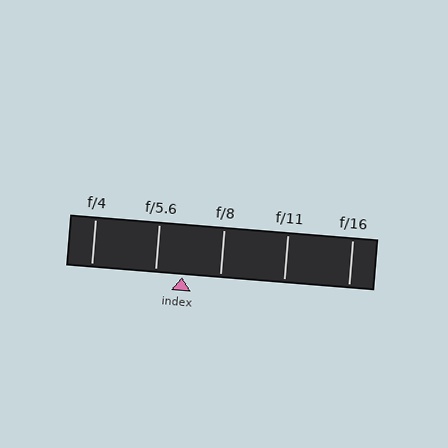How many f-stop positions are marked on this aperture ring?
There are 5 f-stop positions marked.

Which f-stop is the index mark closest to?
The index mark is closest to f/5.6.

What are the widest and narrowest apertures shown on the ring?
The widest aperture shown is f/4 and the narrowest is f/16.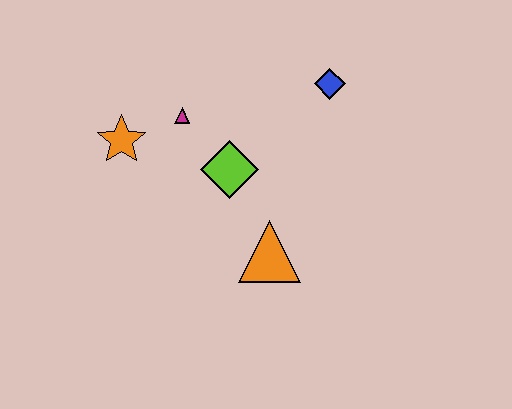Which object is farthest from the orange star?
The blue diamond is farthest from the orange star.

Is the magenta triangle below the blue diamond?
Yes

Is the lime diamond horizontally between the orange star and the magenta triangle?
No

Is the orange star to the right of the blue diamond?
No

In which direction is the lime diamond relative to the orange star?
The lime diamond is to the right of the orange star.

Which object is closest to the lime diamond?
The magenta triangle is closest to the lime diamond.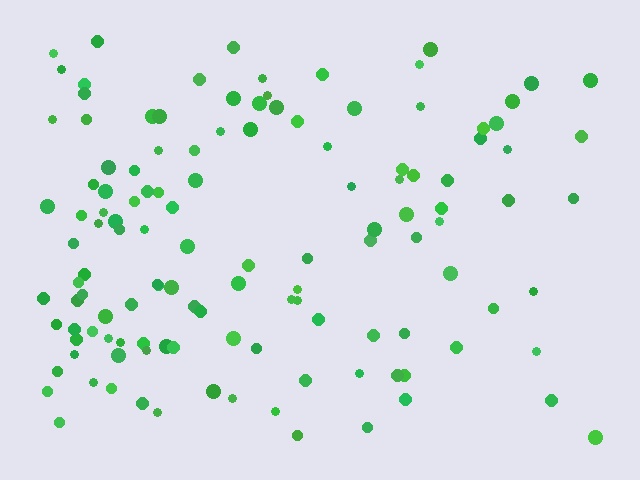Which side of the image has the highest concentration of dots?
The left.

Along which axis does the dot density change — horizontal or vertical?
Horizontal.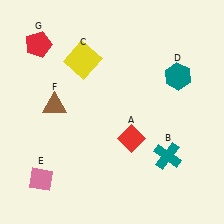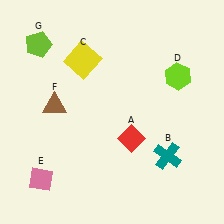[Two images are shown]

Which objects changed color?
D changed from teal to lime. G changed from red to lime.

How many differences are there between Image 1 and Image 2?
There are 2 differences between the two images.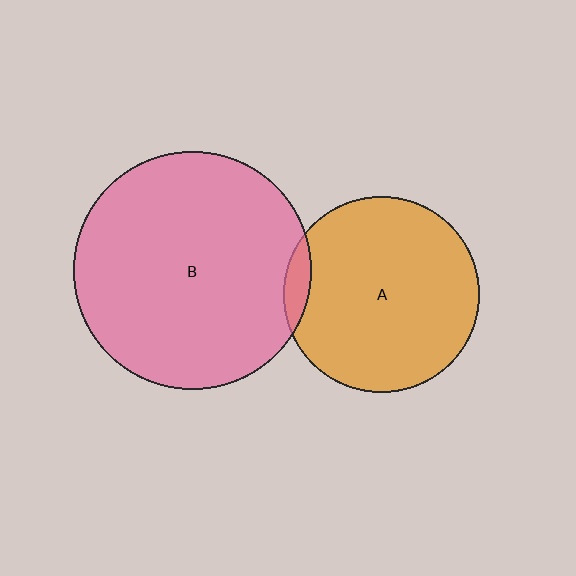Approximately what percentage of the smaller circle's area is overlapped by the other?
Approximately 5%.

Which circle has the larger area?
Circle B (pink).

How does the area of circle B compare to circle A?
Approximately 1.5 times.